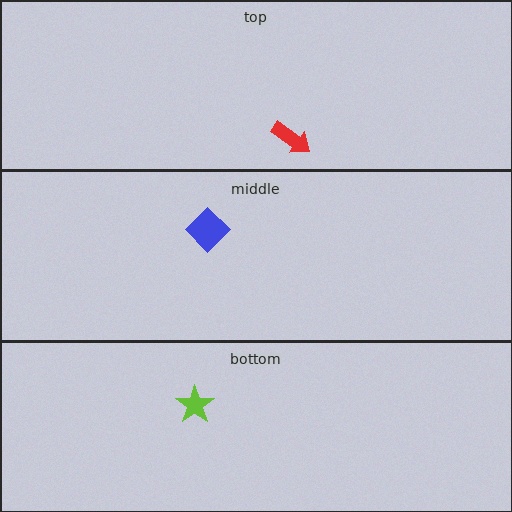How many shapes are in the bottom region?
1.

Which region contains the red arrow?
The top region.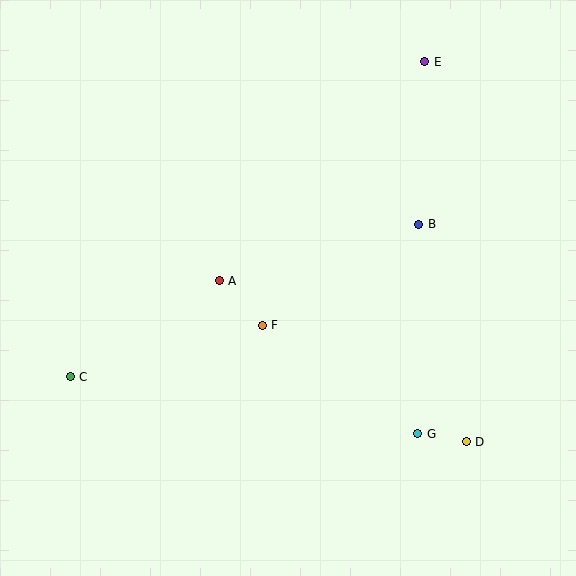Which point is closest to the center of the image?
Point F at (262, 325) is closest to the center.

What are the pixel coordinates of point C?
Point C is at (70, 377).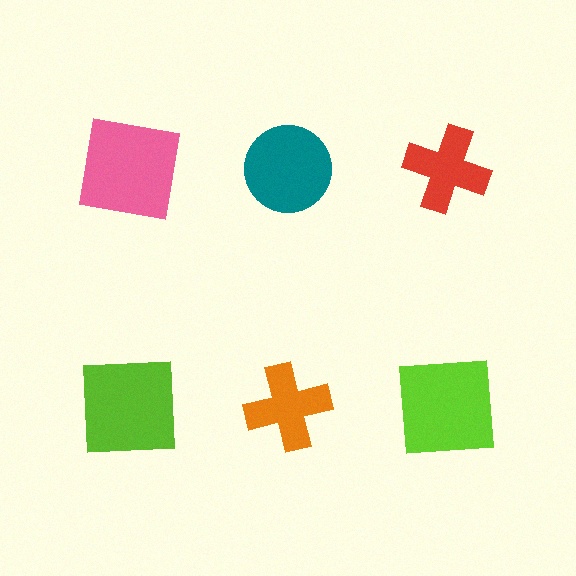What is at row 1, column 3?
A red cross.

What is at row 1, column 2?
A teal circle.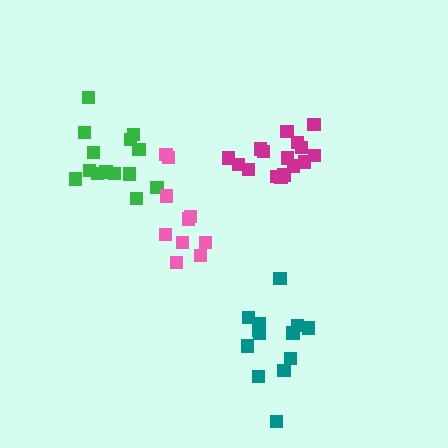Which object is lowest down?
The teal cluster is bottommost.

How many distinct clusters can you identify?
There are 4 distinct clusters.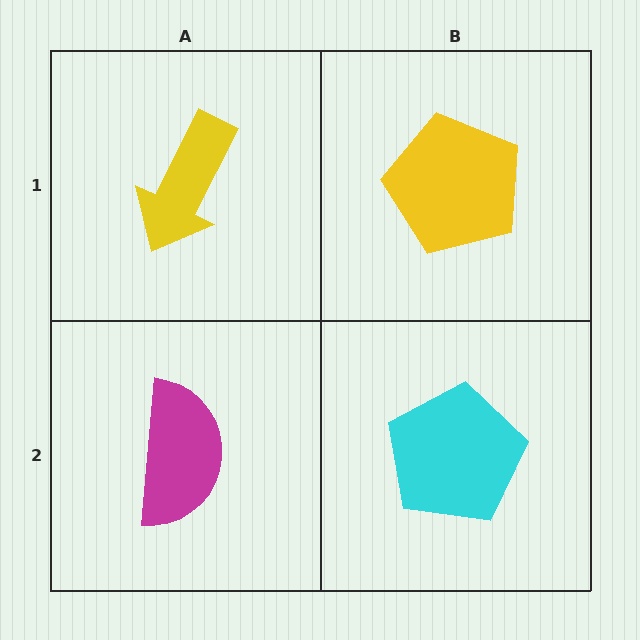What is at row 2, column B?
A cyan pentagon.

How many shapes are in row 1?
2 shapes.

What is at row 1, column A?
A yellow arrow.